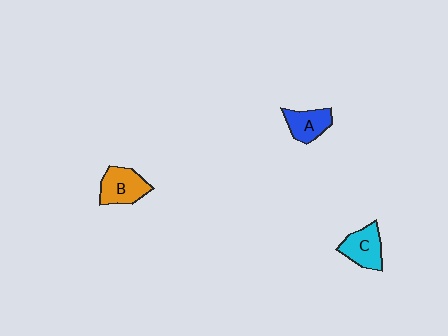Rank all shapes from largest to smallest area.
From largest to smallest: B (orange), C (cyan), A (blue).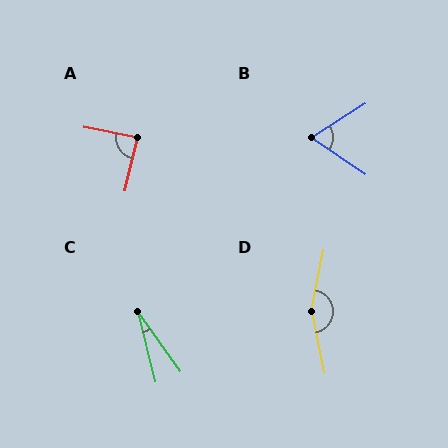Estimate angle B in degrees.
Approximately 67 degrees.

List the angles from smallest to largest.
C (22°), B (67°), A (89°), D (156°).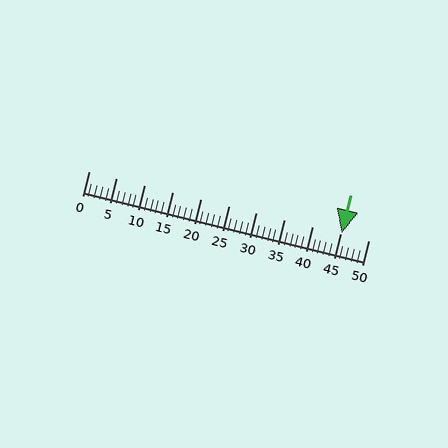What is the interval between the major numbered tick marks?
The major tick marks are spaced 5 units apart.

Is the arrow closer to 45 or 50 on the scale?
The arrow is closer to 45.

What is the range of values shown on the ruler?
The ruler shows values from 0 to 50.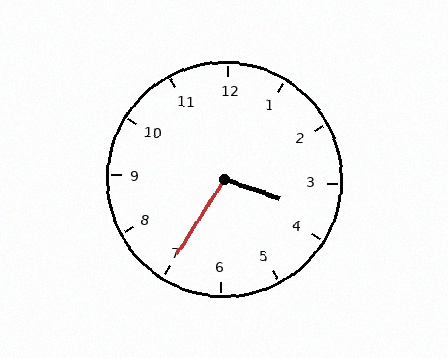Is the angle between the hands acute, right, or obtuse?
It is obtuse.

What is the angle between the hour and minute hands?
Approximately 102 degrees.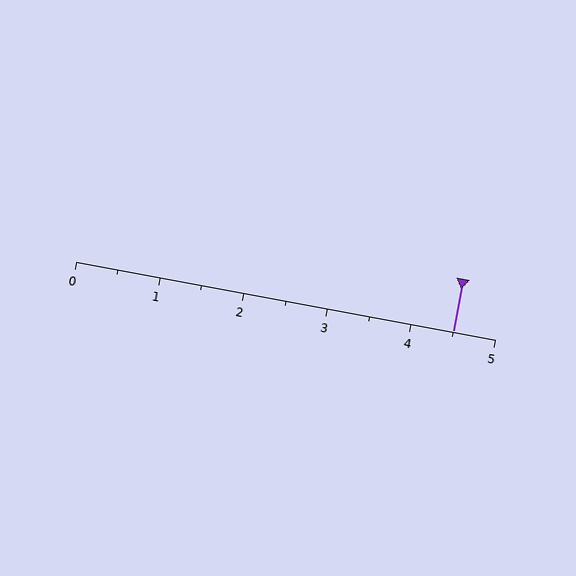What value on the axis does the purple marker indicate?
The marker indicates approximately 4.5.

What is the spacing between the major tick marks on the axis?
The major ticks are spaced 1 apart.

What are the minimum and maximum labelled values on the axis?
The axis runs from 0 to 5.